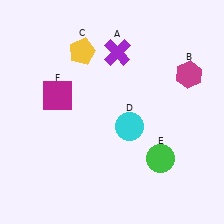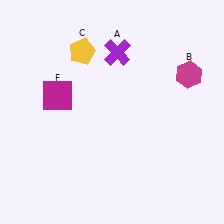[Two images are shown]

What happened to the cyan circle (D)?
The cyan circle (D) was removed in Image 2. It was in the bottom-right area of Image 1.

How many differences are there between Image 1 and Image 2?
There are 2 differences between the two images.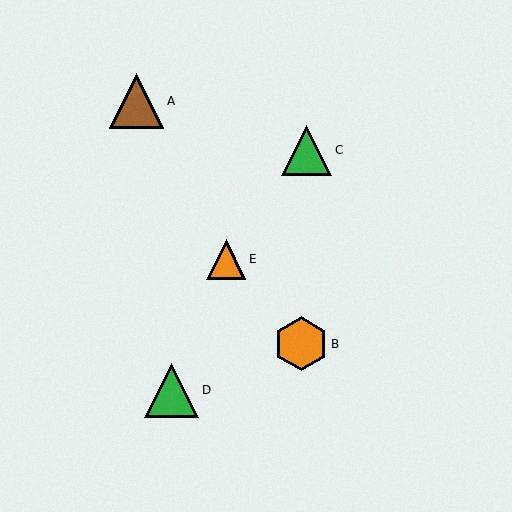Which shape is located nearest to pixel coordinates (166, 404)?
The green triangle (labeled D) at (172, 390) is nearest to that location.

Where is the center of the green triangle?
The center of the green triangle is at (307, 150).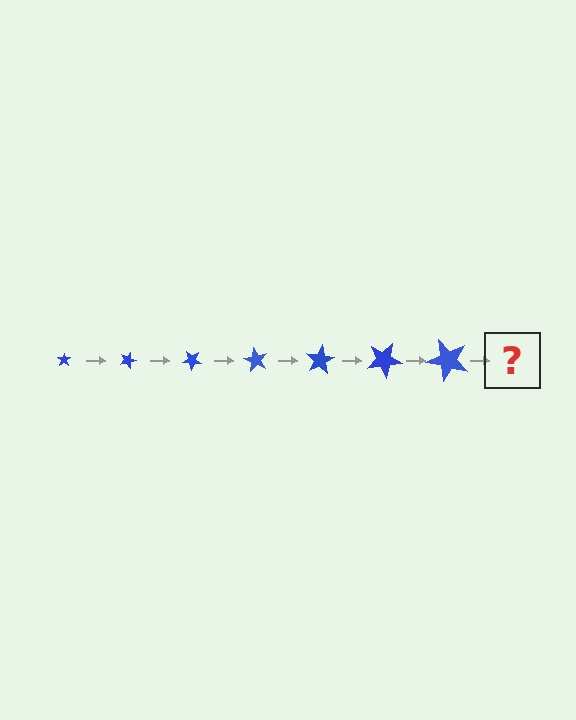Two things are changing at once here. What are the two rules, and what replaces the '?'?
The two rules are that the star grows larger each step and it rotates 20 degrees each step. The '?' should be a star, larger than the previous one and rotated 140 degrees from the start.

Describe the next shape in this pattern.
It should be a star, larger than the previous one and rotated 140 degrees from the start.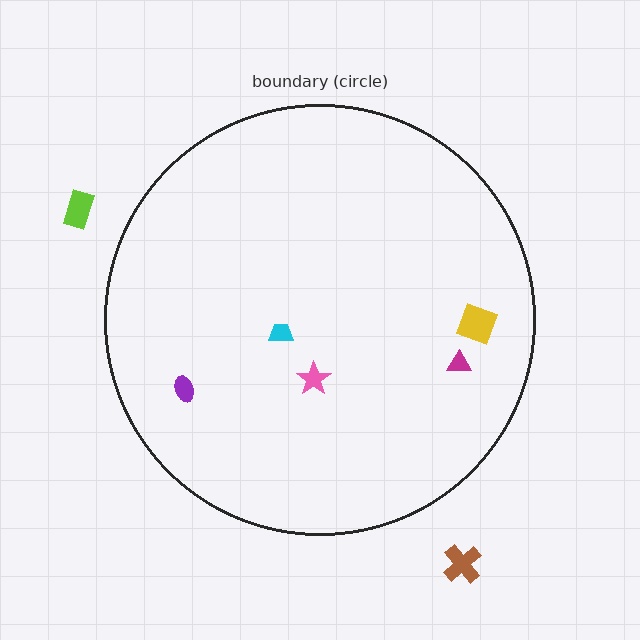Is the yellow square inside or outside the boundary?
Inside.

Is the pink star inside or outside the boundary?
Inside.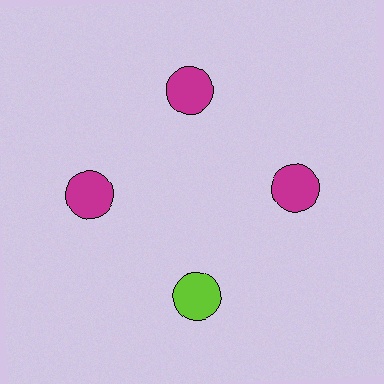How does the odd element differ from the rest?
It has a different color: lime instead of magenta.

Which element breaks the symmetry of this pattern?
The lime circle at roughly the 6 o'clock position breaks the symmetry. All other shapes are magenta circles.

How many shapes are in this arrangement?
There are 4 shapes arranged in a ring pattern.